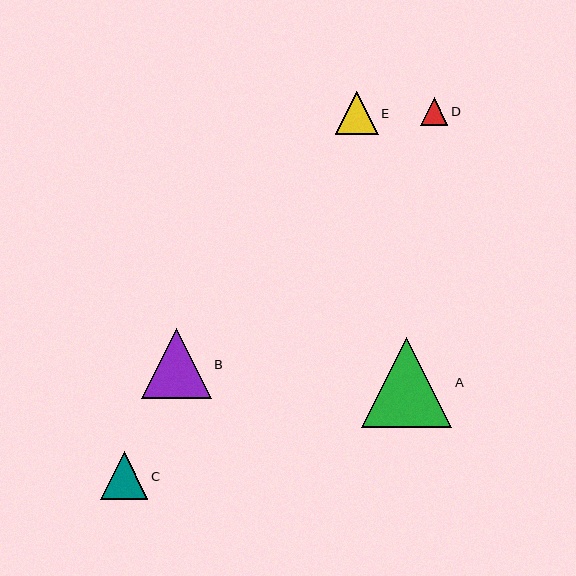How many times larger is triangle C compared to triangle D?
Triangle C is approximately 1.7 times the size of triangle D.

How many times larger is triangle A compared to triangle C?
Triangle A is approximately 1.9 times the size of triangle C.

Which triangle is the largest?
Triangle A is the largest with a size of approximately 90 pixels.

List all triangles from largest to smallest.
From largest to smallest: A, B, C, E, D.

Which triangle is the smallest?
Triangle D is the smallest with a size of approximately 28 pixels.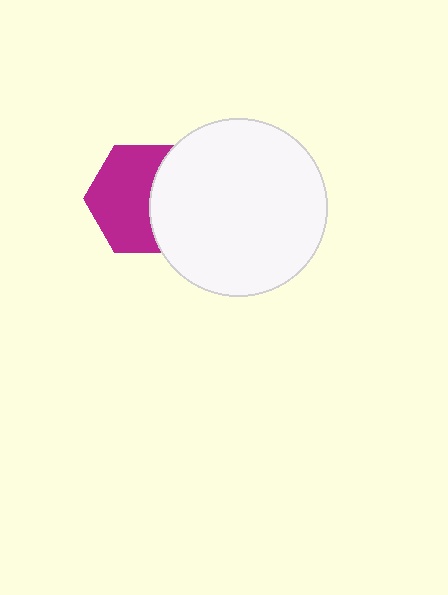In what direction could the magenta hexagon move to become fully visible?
The magenta hexagon could move left. That would shift it out from behind the white circle entirely.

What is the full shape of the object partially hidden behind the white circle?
The partially hidden object is a magenta hexagon.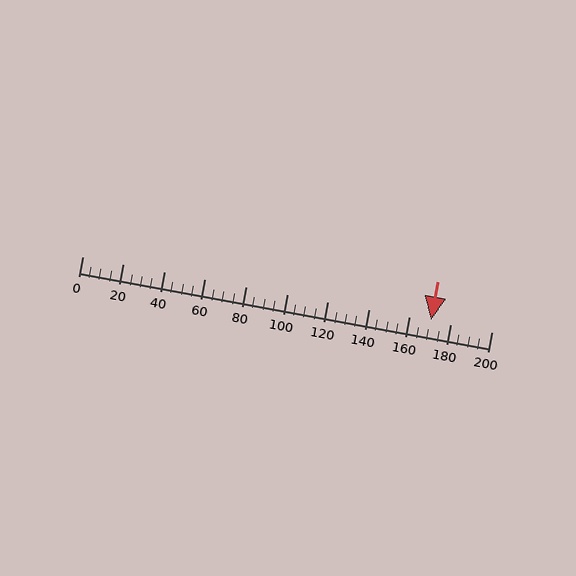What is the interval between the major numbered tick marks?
The major tick marks are spaced 20 units apart.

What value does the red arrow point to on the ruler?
The red arrow points to approximately 170.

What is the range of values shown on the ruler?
The ruler shows values from 0 to 200.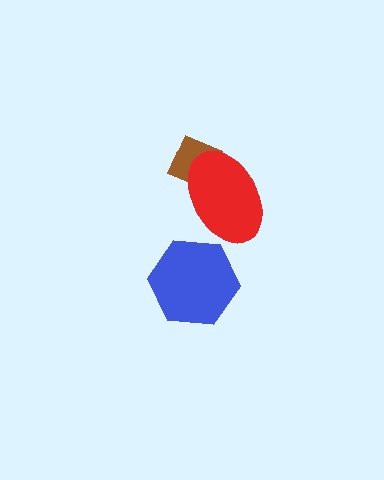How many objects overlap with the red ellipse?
1 object overlaps with the red ellipse.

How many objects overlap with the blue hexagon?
0 objects overlap with the blue hexagon.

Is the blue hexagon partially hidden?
No, no other shape covers it.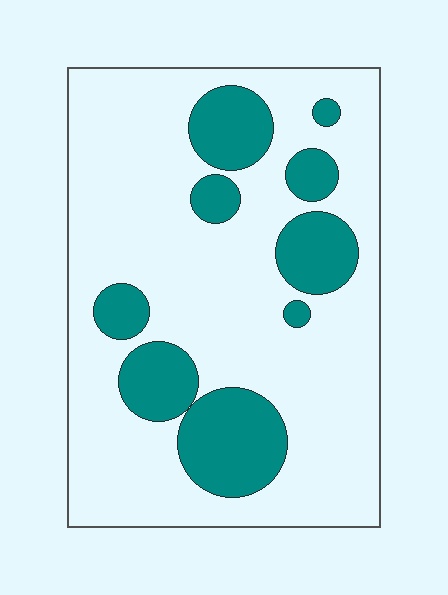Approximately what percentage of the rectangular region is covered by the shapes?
Approximately 25%.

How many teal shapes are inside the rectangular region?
9.